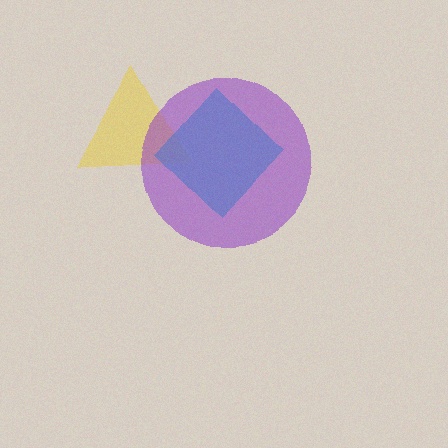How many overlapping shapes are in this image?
There are 3 overlapping shapes in the image.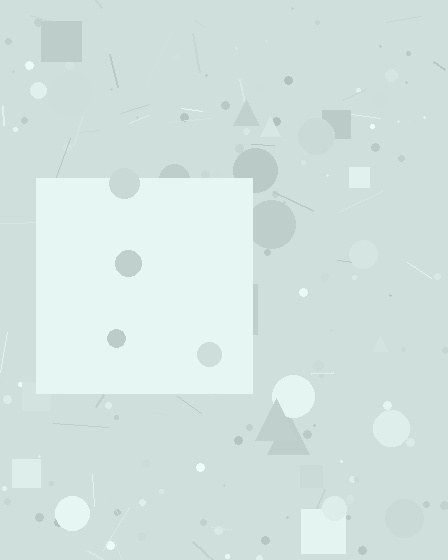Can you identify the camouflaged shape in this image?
The camouflaged shape is a square.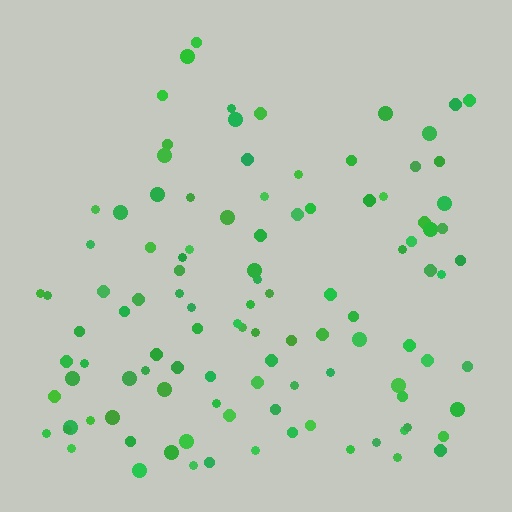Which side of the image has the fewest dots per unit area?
The top.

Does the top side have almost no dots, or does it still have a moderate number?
Still a moderate number, just noticeably fewer than the bottom.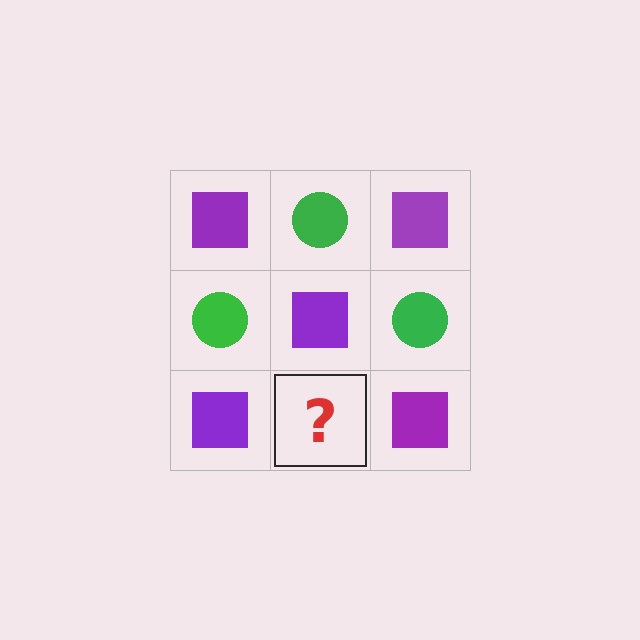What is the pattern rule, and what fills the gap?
The rule is that it alternates purple square and green circle in a checkerboard pattern. The gap should be filled with a green circle.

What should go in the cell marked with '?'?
The missing cell should contain a green circle.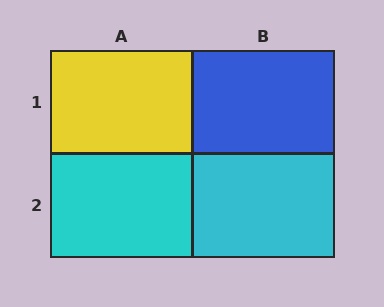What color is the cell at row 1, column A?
Yellow.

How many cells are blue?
1 cell is blue.